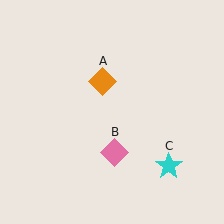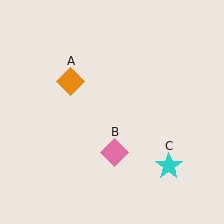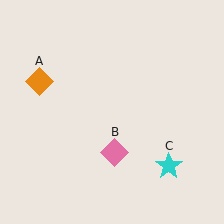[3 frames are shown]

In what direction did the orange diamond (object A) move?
The orange diamond (object A) moved left.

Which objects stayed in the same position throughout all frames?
Pink diamond (object B) and cyan star (object C) remained stationary.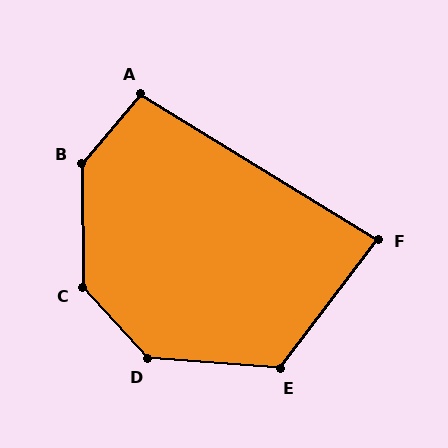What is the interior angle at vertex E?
Approximately 123 degrees (obtuse).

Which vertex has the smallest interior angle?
F, at approximately 84 degrees.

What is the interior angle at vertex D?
Approximately 136 degrees (obtuse).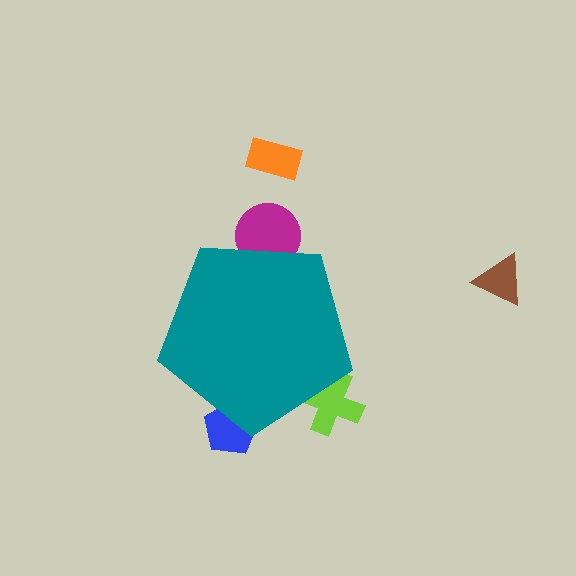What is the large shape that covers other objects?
A teal pentagon.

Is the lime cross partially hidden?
Yes, the lime cross is partially hidden behind the teal pentagon.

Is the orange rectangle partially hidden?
No, the orange rectangle is fully visible.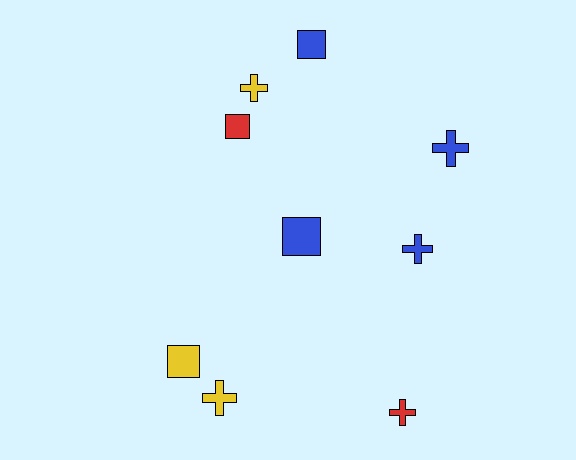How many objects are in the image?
There are 9 objects.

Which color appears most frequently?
Blue, with 4 objects.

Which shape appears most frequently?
Cross, with 5 objects.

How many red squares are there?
There is 1 red square.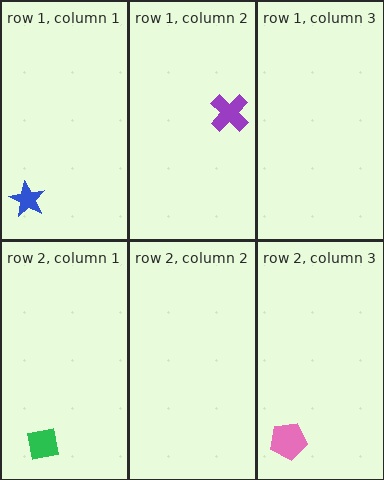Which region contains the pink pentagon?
The row 2, column 3 region.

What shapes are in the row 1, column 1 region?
The blue star.